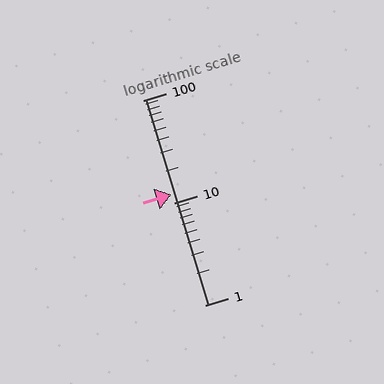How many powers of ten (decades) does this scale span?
The scale spans 2 decades, from 1 to 100.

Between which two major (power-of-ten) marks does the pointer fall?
The pointer is between 10 and 100.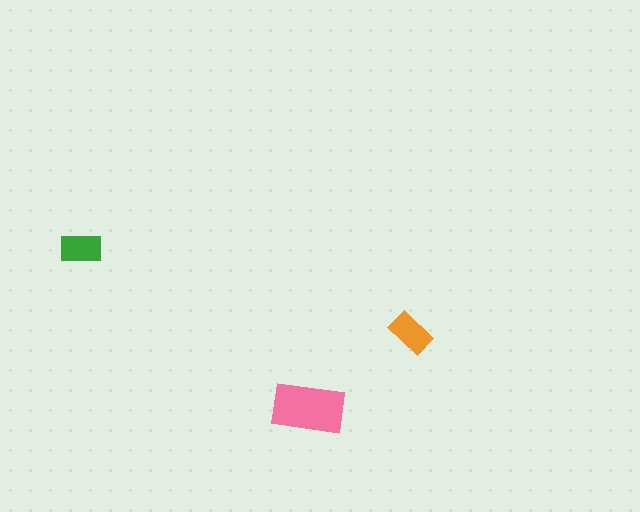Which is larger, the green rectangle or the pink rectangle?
The pink one.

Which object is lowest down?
The pink rectangle is bottommost.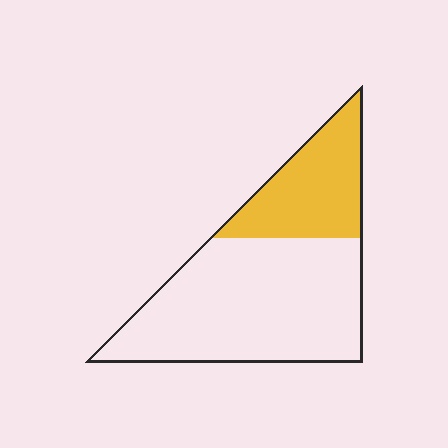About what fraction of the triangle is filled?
About one third (1/3).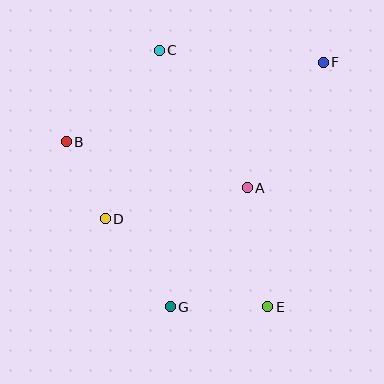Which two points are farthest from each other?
Points F and G are farthest from each other.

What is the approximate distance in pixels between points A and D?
The distance between A and D is approximately 145 pixels.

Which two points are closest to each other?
Points B and D are closest to each other.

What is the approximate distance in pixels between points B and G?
The distance between B and G is approximately 195 pixels.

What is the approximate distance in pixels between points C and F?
The distance between C and F is approximately 164 pixels.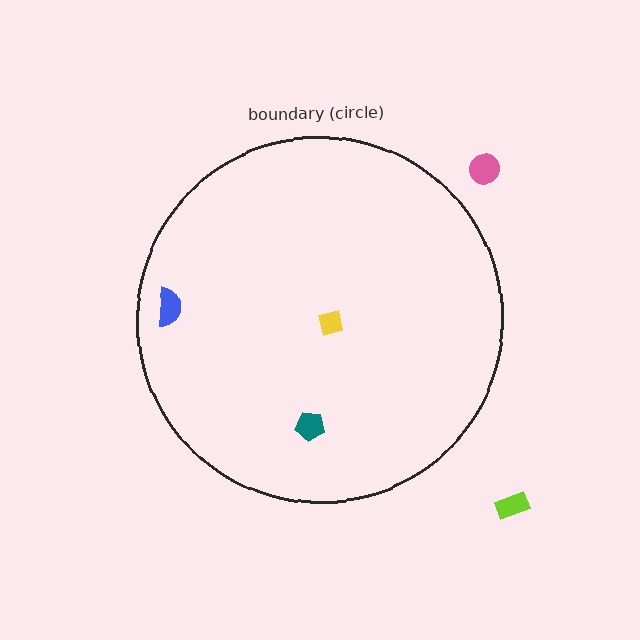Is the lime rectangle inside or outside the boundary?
Outside.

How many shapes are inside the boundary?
3 inside, 2 outside.